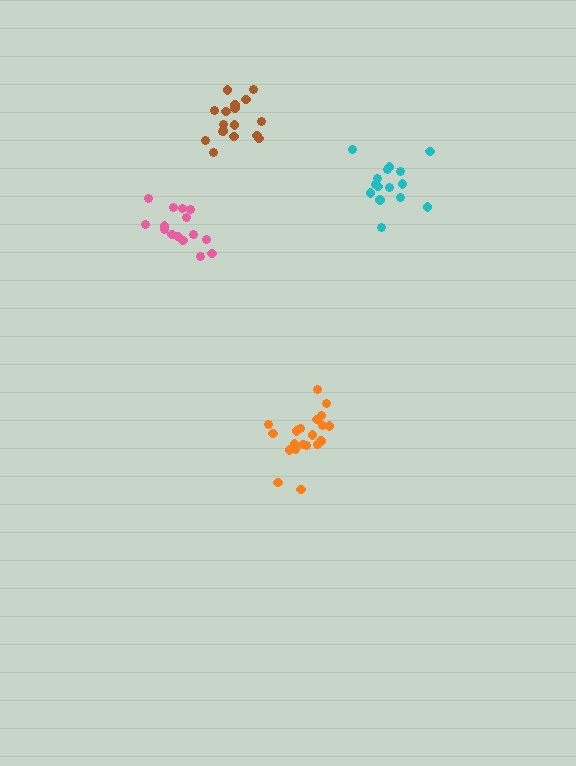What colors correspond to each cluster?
The clusters are colored: brown, orange, cyan, pink.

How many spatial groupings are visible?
There are 4 spatial groupings.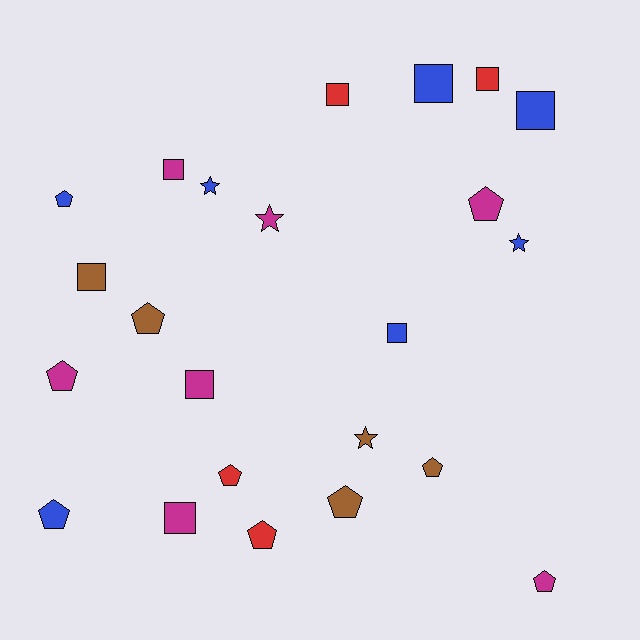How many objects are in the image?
There are 23 objects.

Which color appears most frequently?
Blue, with 7 objects.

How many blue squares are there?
There are 3 blue squares.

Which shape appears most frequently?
Pentagon, with 10 objects.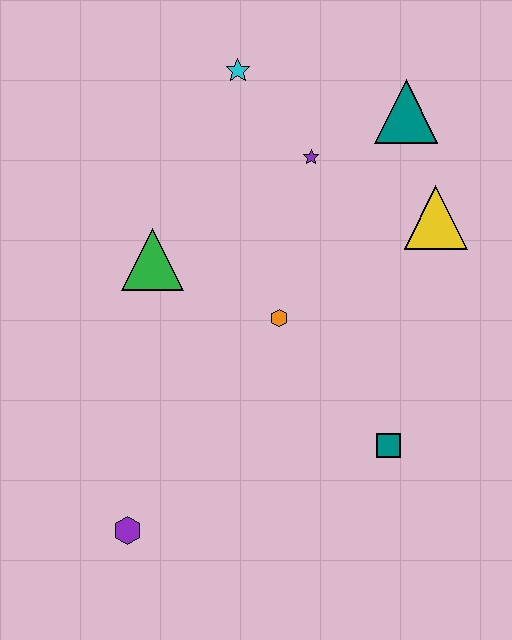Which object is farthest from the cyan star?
The purple hexagon is farthest from the cyan star.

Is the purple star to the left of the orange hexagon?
No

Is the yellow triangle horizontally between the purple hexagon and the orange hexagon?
No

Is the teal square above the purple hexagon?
Yes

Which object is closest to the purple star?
The teal triangle is closest to the purple star.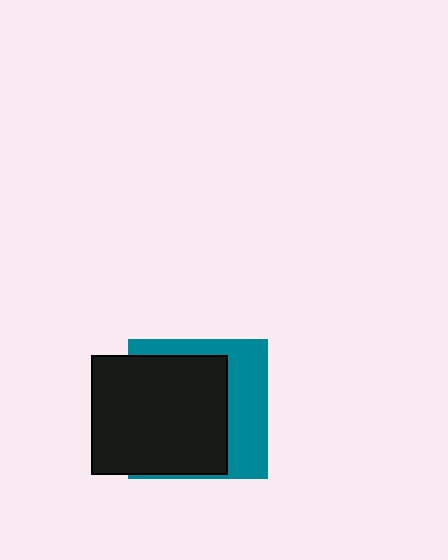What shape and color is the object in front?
The object in front is a black rectangle.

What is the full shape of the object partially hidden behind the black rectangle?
The partially hidden object is a teal square.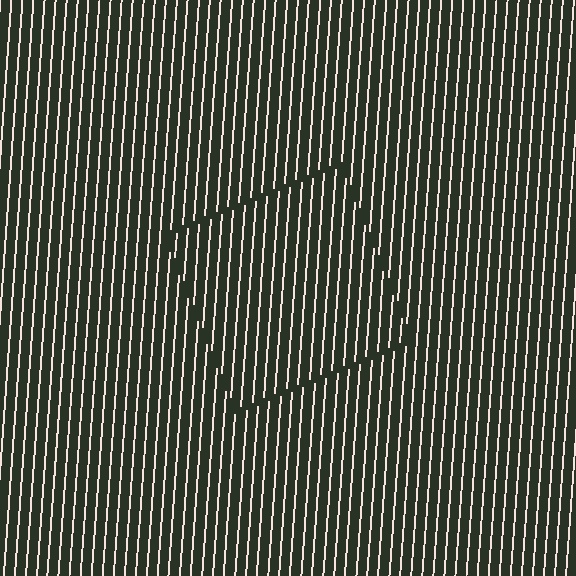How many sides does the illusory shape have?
4 sides — the line-ends trace a square.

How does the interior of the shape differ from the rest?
The interior of the shape contains the same grating, shifted by half a period — the contour is defined by the phase discontinuity where line-ends from the inner and outer gratings abut.